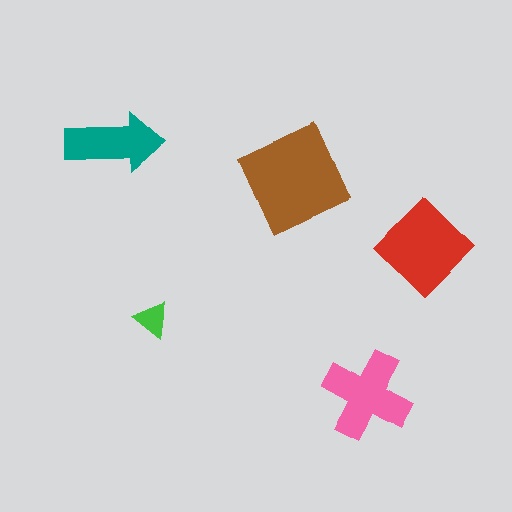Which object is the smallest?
The green triangle.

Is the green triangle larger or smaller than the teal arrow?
Smaller.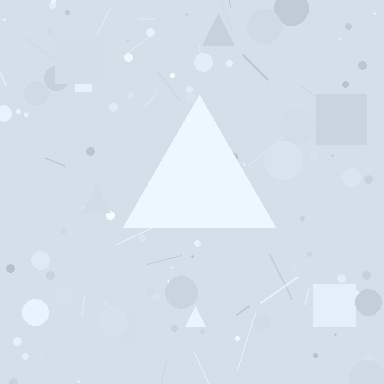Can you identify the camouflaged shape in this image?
The camouflaged shape is a triangle.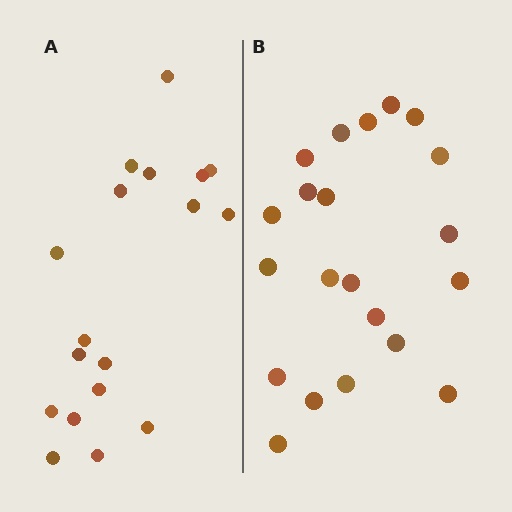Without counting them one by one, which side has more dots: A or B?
Region B (the right region) has more dots.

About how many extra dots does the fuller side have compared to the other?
Region B has just a few more — roughly 2 or 3 more dots than region A.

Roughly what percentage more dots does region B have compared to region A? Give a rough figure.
About 15% more.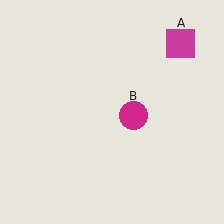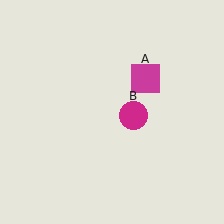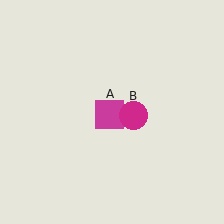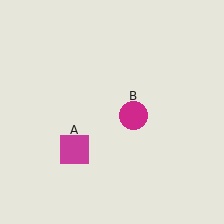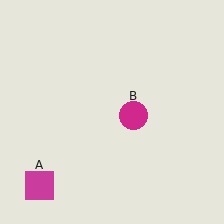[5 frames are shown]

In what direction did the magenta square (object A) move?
The magenta square (object A) moved down and to the left.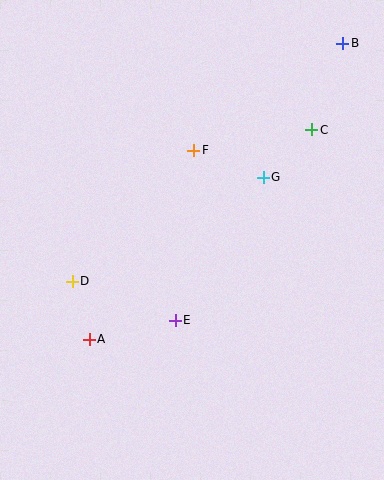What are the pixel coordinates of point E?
Point E is at (175, 320).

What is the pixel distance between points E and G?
The distance between E and G is 168 pixels.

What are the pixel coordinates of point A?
Point A is at (89, 339).